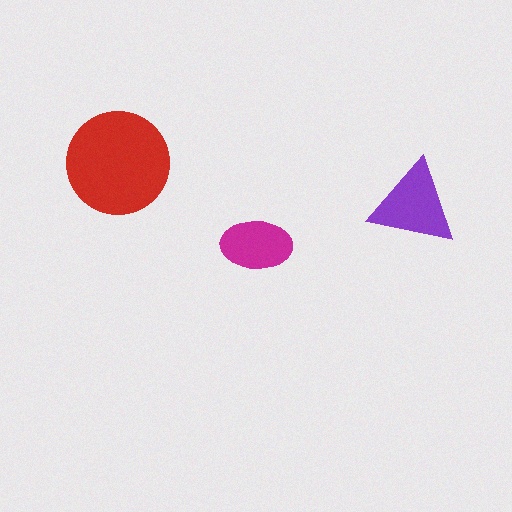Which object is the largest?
The red circle.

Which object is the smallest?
The magenta ellipse.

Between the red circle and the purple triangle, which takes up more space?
The red circle.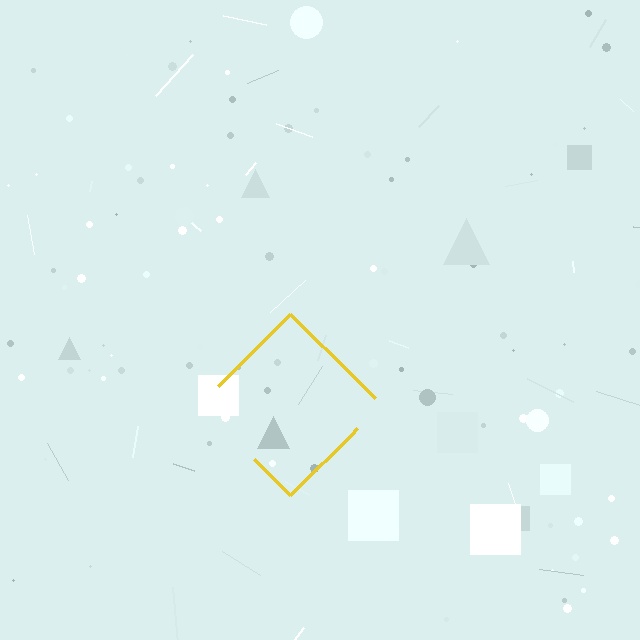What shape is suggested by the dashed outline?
The dashed outline suggests a diamond.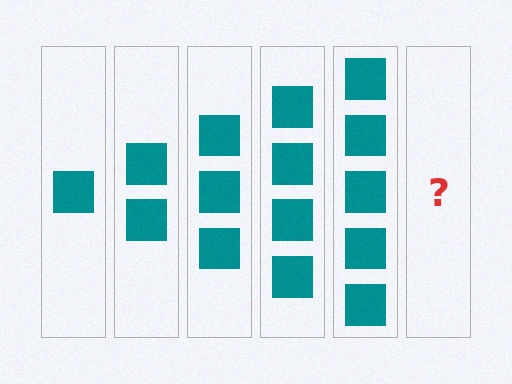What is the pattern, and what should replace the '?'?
The pattern is that each step adds one more square. The '?' should be 6 squares.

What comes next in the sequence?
The next element should be 6 squares.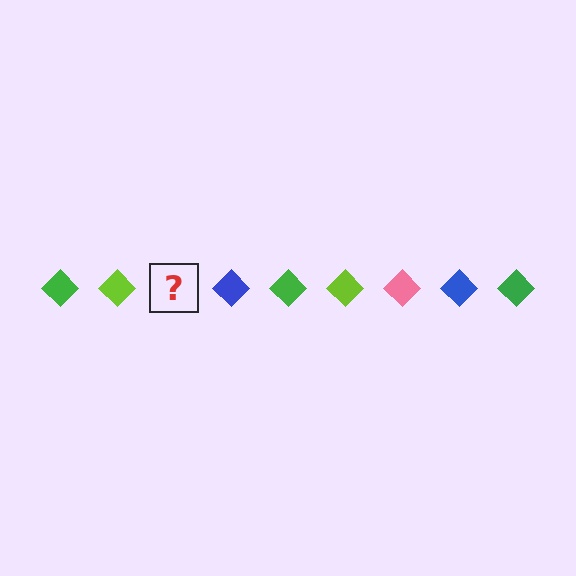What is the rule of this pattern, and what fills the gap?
The rule is that the pattern cycles through green, lime, pink, blue diamonds. The gap should be filled with a pink diamond.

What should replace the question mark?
The question mark should be replaced with a pink diamond.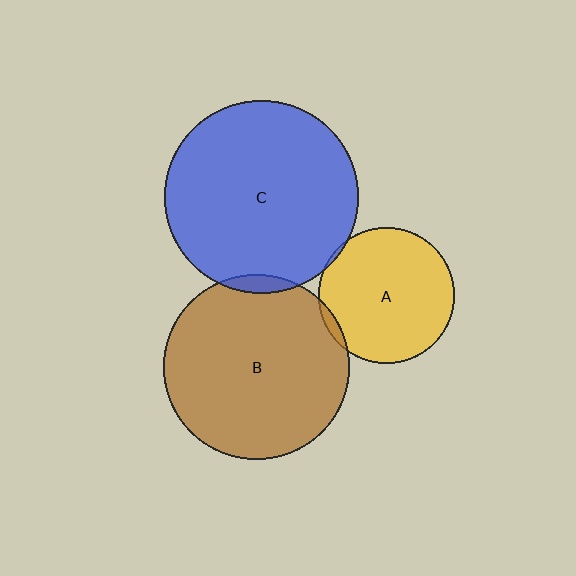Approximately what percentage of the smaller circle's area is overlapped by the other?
Approximately 5%.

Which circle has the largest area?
Circle C (blue).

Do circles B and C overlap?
Yes.